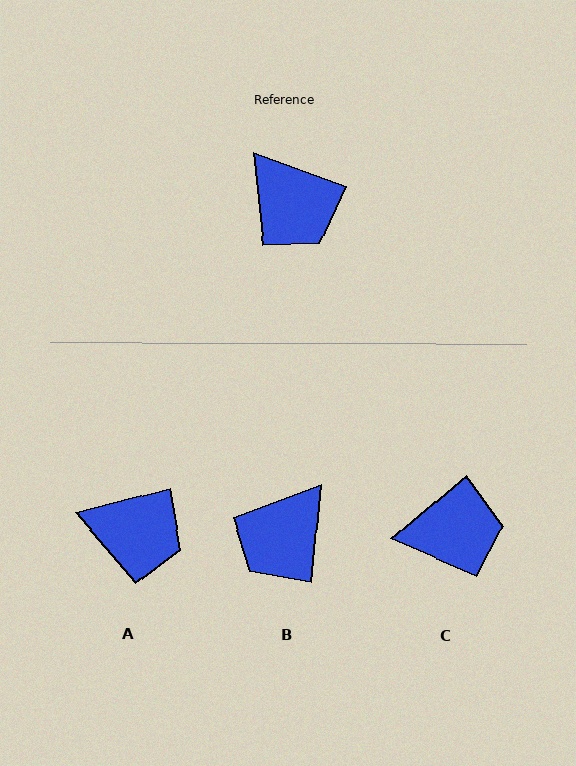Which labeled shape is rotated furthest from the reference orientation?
B, about 75 degrees away.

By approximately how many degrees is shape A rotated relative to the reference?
Approximately 35 degrees counter-clockwise.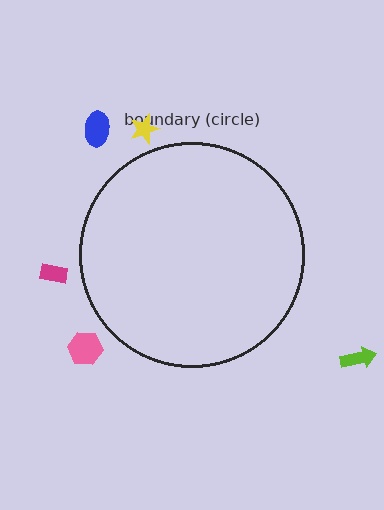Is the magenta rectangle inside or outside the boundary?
Outside.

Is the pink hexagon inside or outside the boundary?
Outside.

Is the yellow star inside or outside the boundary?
Outside.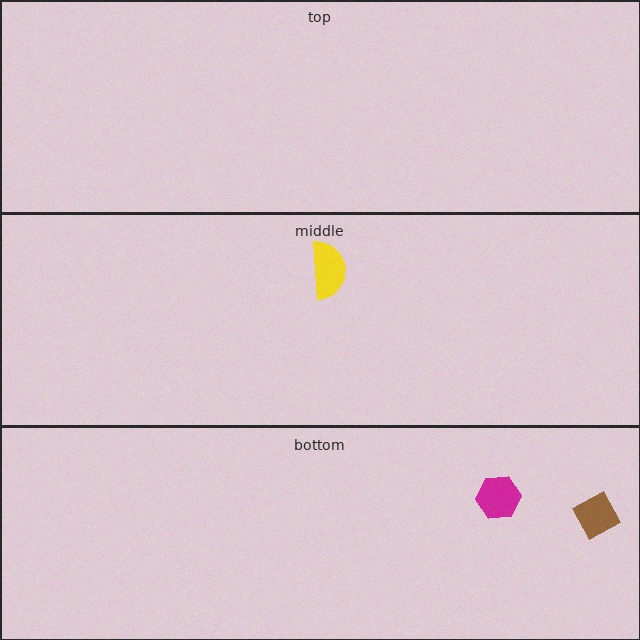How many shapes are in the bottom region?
2.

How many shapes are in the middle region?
1.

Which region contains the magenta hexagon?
The bottom region.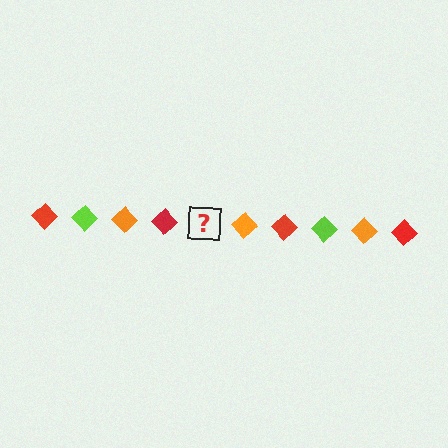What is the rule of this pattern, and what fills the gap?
The rule is that the pattern cycles through red, lime, orange diamonds. The gap should be filled with a lime diamond.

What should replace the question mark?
The question mark should be replaced with a lime diamond.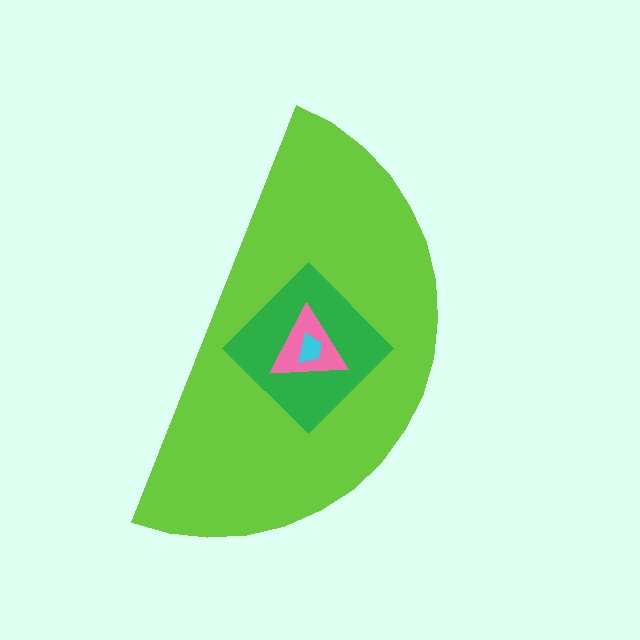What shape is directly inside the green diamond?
The pink triangle.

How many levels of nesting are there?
4.